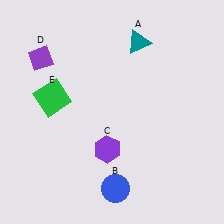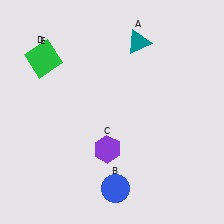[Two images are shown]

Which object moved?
The green square (E) moved up.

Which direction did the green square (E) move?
The green square (E) moved up.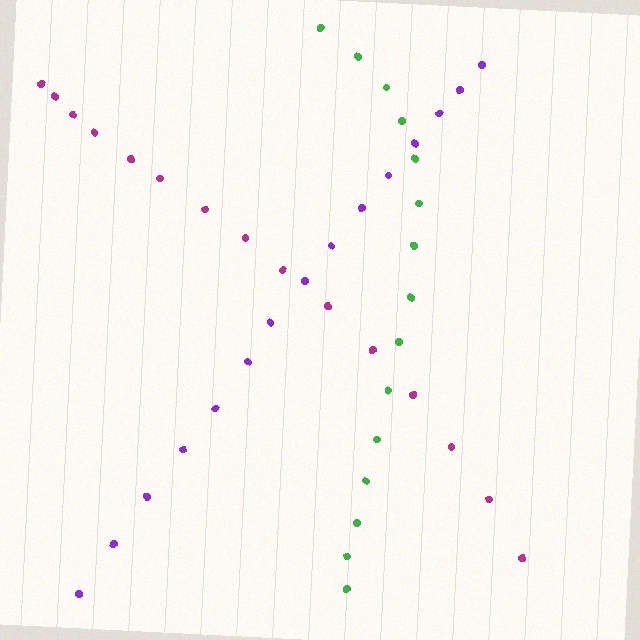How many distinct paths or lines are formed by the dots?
There are 3 distinct paths.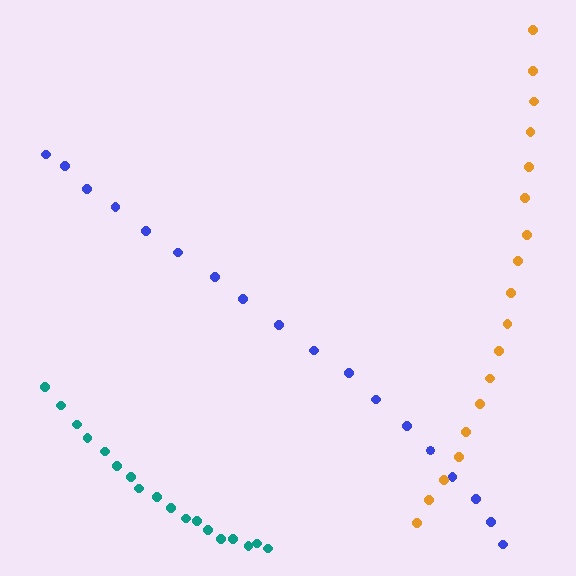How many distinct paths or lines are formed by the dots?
There are 3 distinct paths.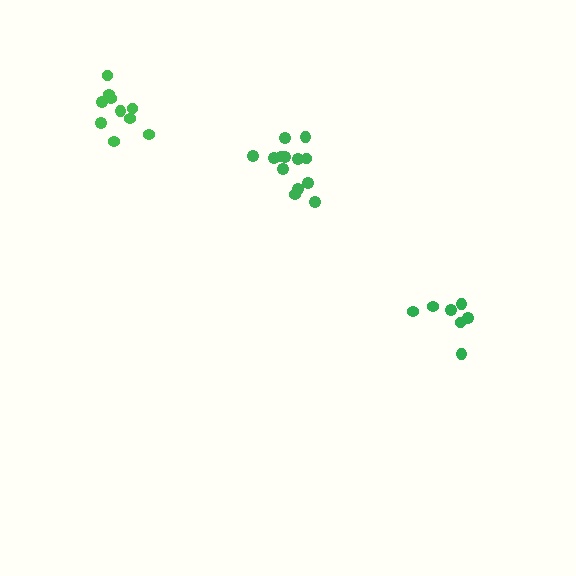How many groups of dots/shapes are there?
There are 3 groups.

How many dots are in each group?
Group 1: 7 dots, Group 2: 13 dots, Group 3: 10 dots (30 total).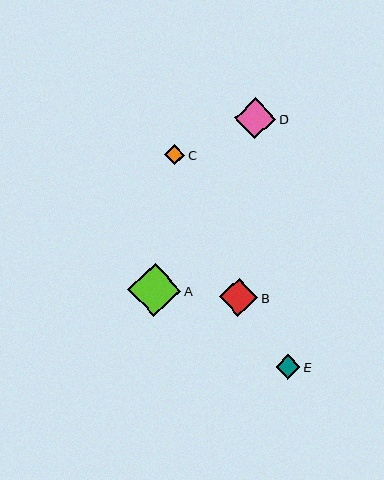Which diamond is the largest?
Diamond A is the largest with a size of approximately 53 pixels.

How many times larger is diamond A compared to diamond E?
Diamond A is approximately 2.1 times the size of diamond E.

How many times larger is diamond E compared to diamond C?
Diamond E is approximately 1.2 times the size of diamond C.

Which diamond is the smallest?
Diamond C is the smallest with a size of approximately 20 pixels.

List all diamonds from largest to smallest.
From largest to smallest: A, D, B, E, C.